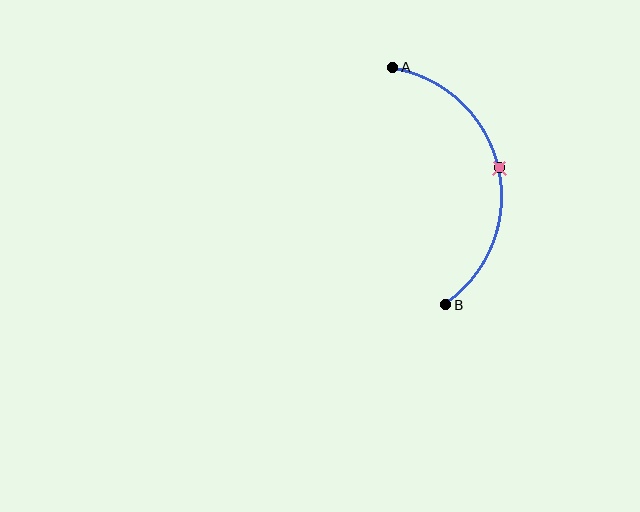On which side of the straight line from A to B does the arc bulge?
The arc bulges to the right of the straight line connecting A and B.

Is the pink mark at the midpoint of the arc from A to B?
Yes. The pink mark lies on the arc at equal arc-length from both A and B — it is the arc midpoint.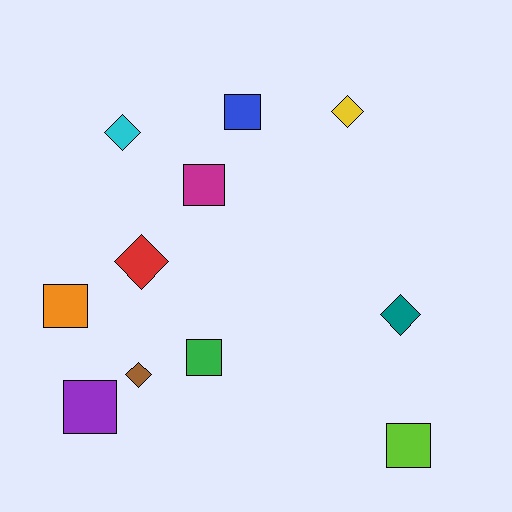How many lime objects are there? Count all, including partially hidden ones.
There is 1 lime object.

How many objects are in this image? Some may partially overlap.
There are 11 objects.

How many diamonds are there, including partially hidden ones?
There are 5 diamonds.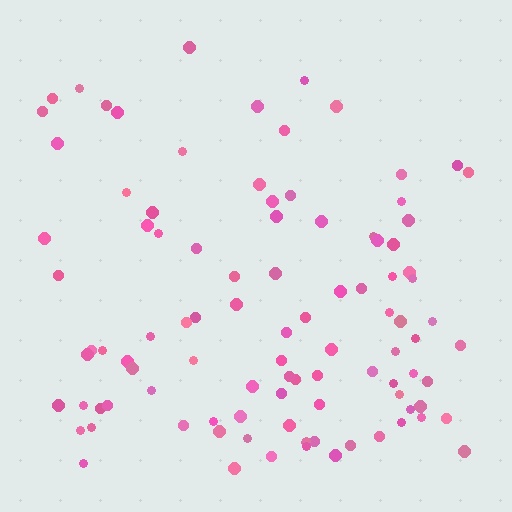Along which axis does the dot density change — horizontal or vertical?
Vertical.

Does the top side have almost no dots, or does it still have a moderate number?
Still a moderate number, just noticeably fewer than the bottom.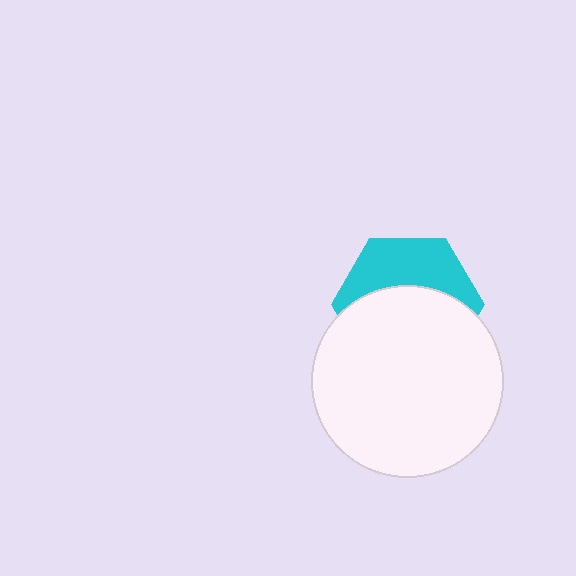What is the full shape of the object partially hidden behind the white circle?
The partially hidden object is a cyan hexagon.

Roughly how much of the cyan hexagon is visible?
A small part of it is visible (roughly 41%).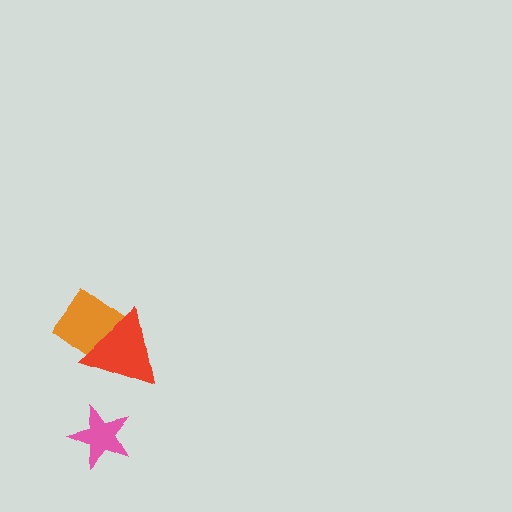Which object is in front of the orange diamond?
The red triangle is in front of the orange diamond.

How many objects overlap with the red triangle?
1 object overlaps with the red triangle.